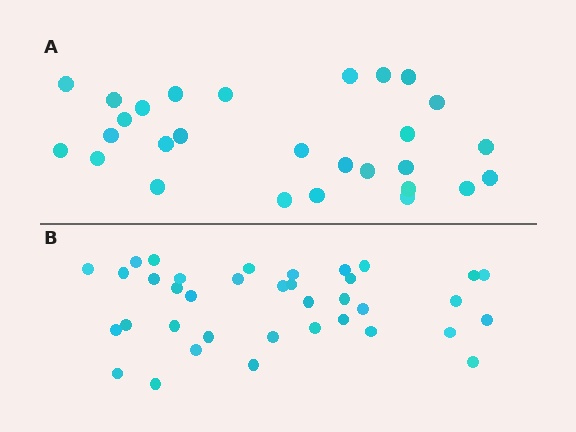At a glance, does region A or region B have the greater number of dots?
Region B (the bottom region) has more dots.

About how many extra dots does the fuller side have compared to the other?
Region B has roughly 8 or so more dots than region A.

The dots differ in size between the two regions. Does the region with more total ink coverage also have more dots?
No. Region A has more total ink coverage because its dots are larger, but region B actually contains more individual dots. Total area can be misleading — the number of items is what matters here.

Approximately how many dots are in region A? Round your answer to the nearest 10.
About 30 dots. (The exact count is 28, which rounds to 30.)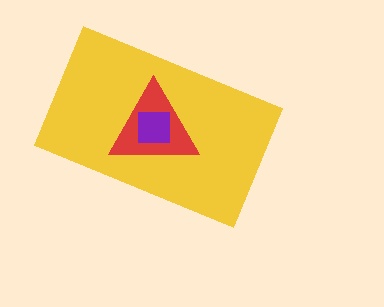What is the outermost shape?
The yellow rectangle.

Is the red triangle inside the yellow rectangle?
Yes.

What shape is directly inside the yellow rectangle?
The red triangle.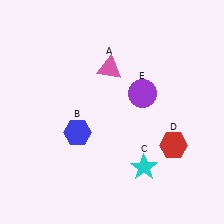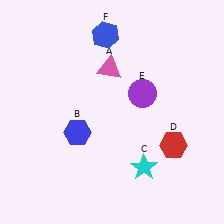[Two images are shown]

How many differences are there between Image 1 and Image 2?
There is 1 difference between the two images.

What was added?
A blue hexagon (F) was added in Image 2.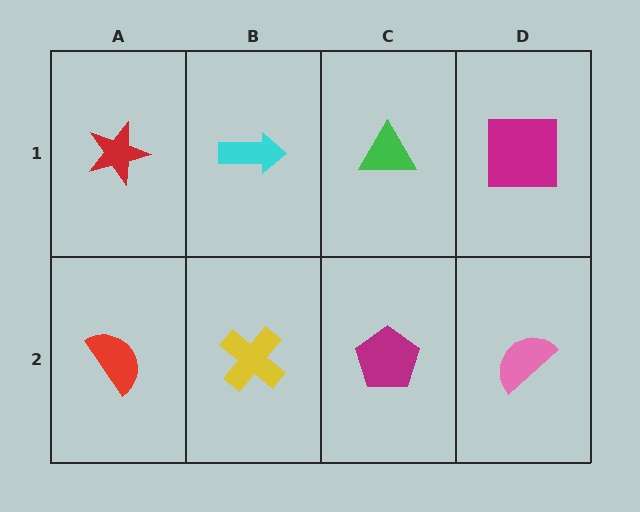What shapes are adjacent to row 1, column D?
A pink semicircle (row 2, column D), a green triangle (row 1, column C).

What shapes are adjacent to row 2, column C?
A green triangle (row 1, column C), a yellow cross (row 2, column B), a pink semicircle (row 2, column D).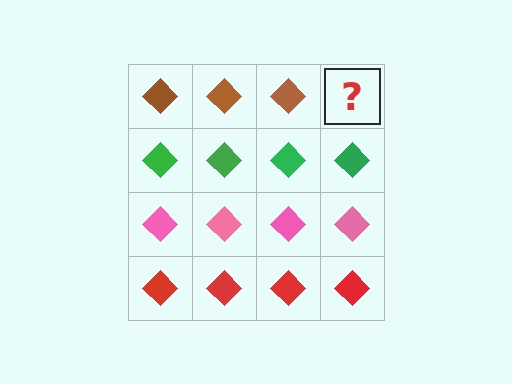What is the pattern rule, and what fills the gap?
The rule is that each row has a consistent color. The gap should be filled with a brown diamond.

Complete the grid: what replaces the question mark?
The question mark should be replaced with a brown diamond.